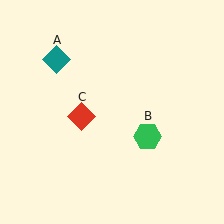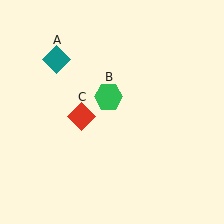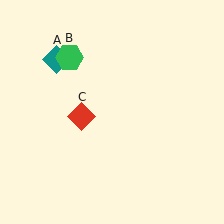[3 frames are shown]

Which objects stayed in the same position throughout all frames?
Teal diamond (object A) and red diamond (object C) remained stationary.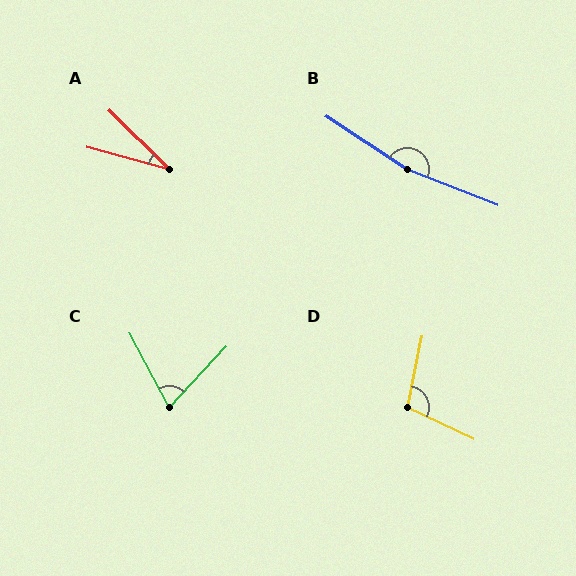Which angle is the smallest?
A, at approximately 29 degrees.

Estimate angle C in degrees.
Approximately 71 degrees.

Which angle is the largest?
B, at approximately 168 degrees.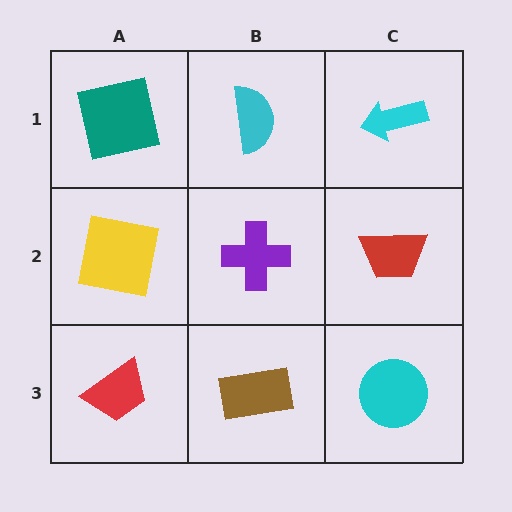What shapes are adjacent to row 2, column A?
A teal square (row 1, column A), a red trapezoid (row 3, column A), a purple cross (row 2, column B).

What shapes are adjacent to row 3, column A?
A yellow square (row 2, column A), a brown rectangle (row 3, column B).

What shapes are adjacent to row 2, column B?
A cyan semicircle (row 1, column B), a brown rectangle (row 3, column B), a yellow square (row 2, column A), a red trapezoid (row 2, column C).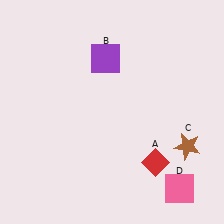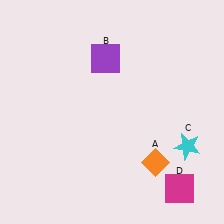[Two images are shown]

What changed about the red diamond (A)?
In Image 1, A is red. In Image 2, it changed to orange.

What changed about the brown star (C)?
In Image 1, C is brown. In Image 2, it changed to cyan.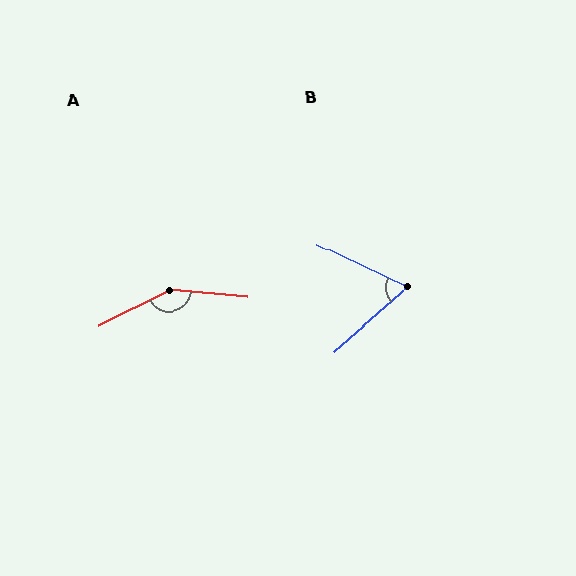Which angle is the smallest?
B, at approximately 67 degrees.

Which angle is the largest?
A, at approximately 147 degrees.